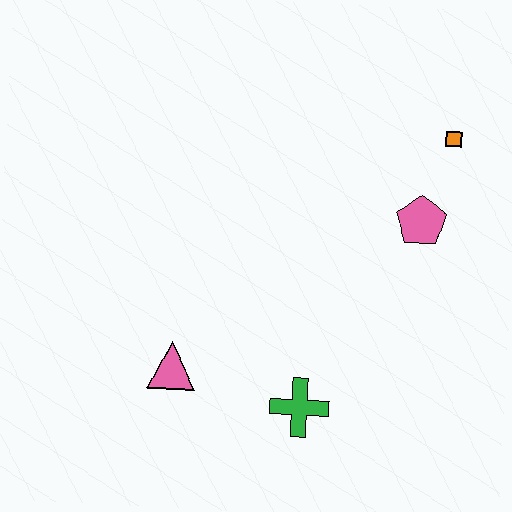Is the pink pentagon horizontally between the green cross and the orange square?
Yes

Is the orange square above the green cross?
Yes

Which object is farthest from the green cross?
The orange square is farthest from the green cross.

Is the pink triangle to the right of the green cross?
No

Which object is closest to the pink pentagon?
The orange square is closest to the pink pentagon.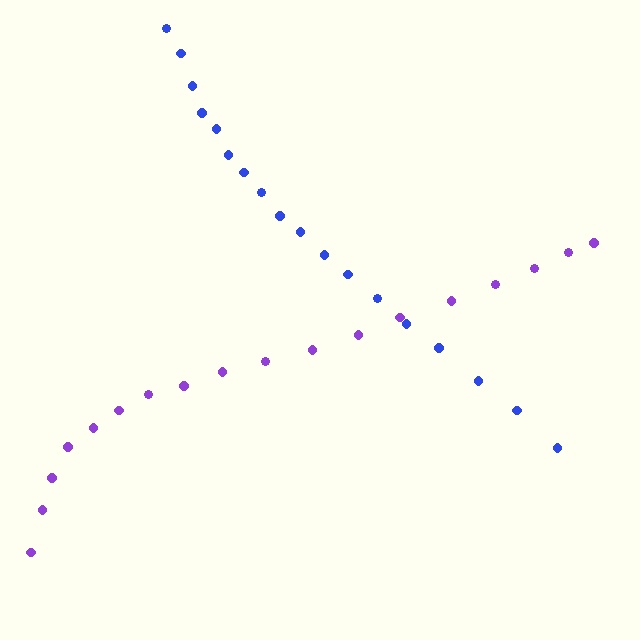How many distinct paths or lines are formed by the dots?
There are 2 distinct paths.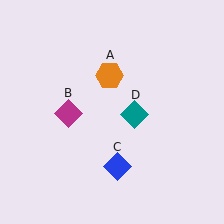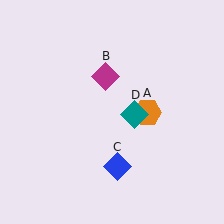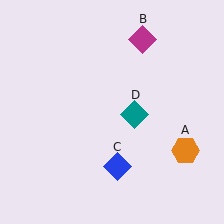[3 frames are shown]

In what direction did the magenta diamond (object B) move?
The magenta diamond (object B) moved up and to the right.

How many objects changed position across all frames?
2 objects changed position: orange hexagon (object A), magenta diamond (object B).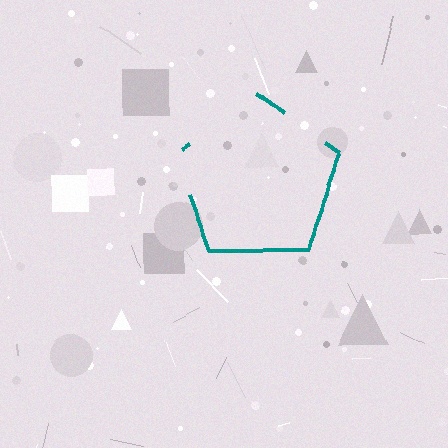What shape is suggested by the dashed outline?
The dashed outline suggests a pentagon.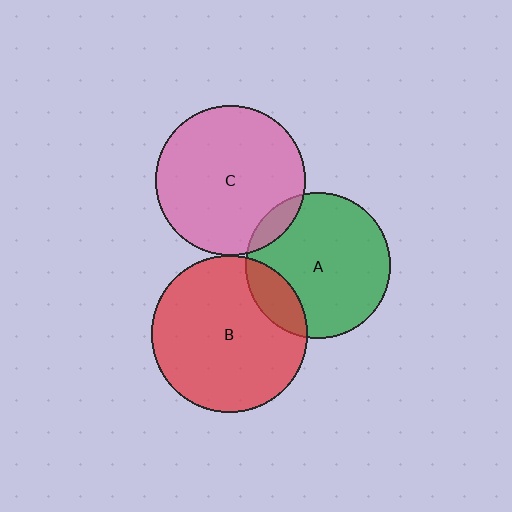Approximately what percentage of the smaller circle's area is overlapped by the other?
Approximately 15%.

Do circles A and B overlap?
Yes.